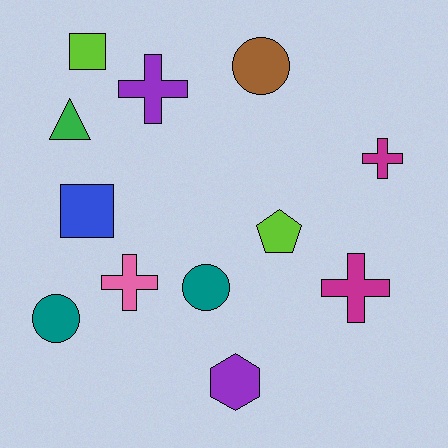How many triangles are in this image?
There is 1 triangle.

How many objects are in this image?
There are 12 objects.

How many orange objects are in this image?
There are no orange objects.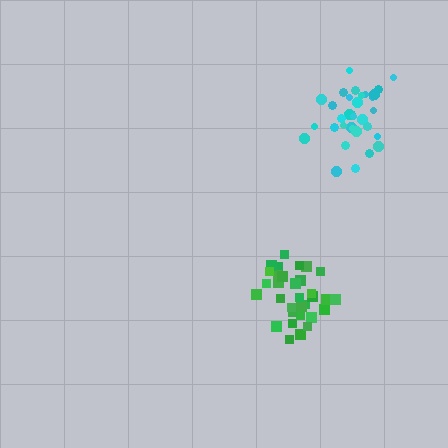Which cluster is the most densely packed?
Cyan.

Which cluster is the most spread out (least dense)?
Green.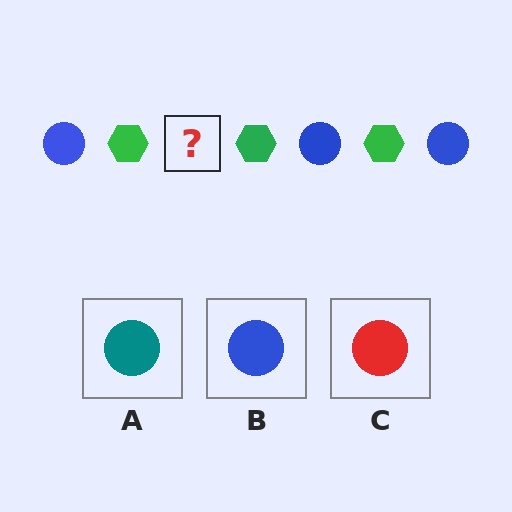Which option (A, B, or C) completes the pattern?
B.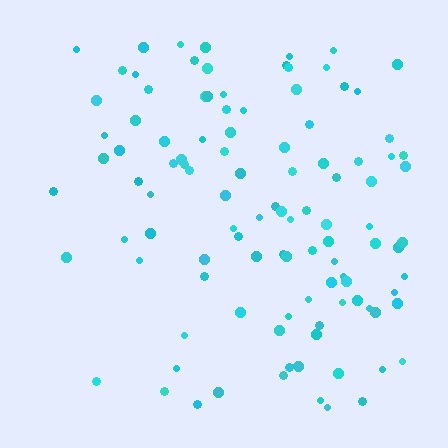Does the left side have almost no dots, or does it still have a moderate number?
Still a moderate number, just noticeably fewer than the right.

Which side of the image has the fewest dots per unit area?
The left.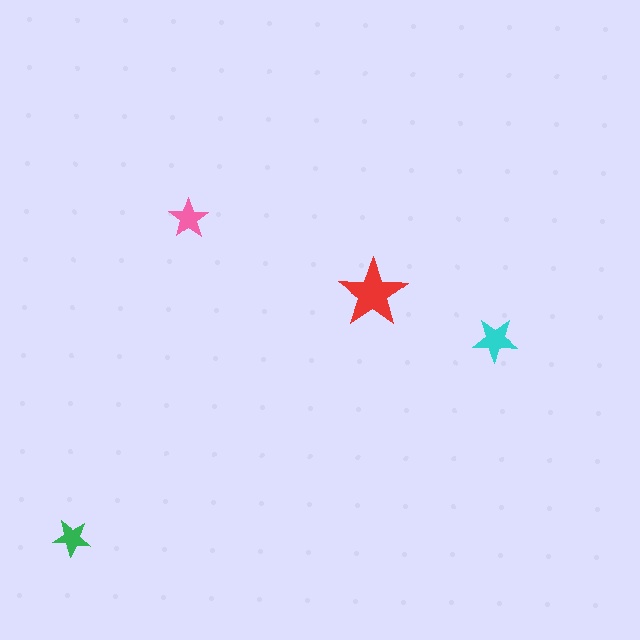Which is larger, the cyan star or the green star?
The cyan one.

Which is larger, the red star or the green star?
The red one.